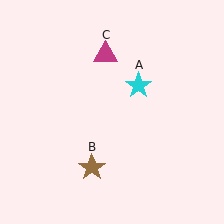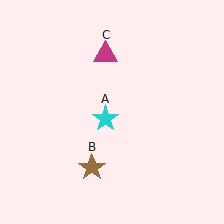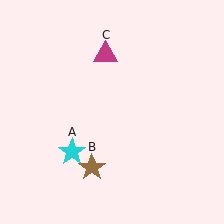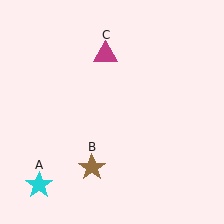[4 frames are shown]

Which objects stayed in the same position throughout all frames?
Brown star (object B) and magenta triangle (object C) remained stationary.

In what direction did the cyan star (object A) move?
The cyan star (object A) moved down and to the left.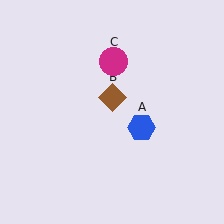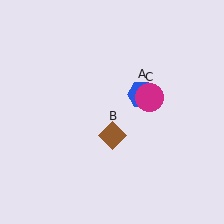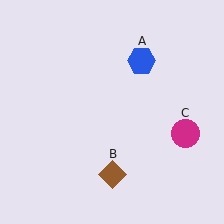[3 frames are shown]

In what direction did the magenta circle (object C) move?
The magenta circle (object C) moved down and to the right.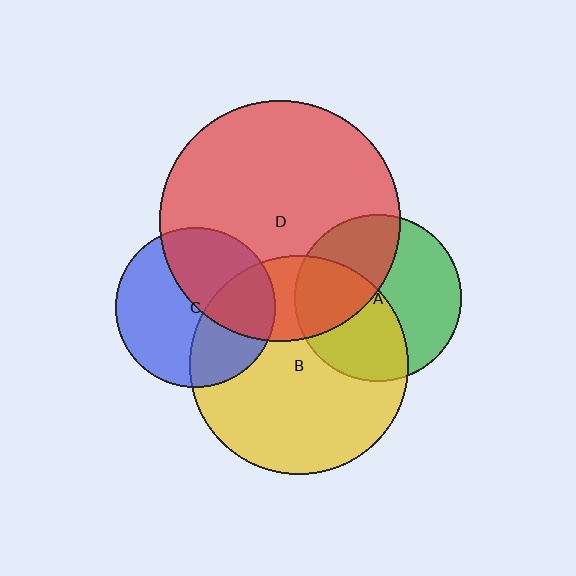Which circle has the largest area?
Circle D (red).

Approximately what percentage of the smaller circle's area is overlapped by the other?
Approximately 45%.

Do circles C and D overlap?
Yes.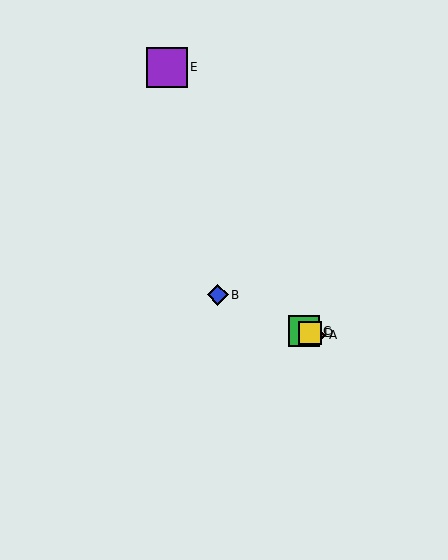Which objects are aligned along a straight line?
Objects A, B, C, D are aligned along a straight line.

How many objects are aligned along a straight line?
4 objects (A, B, C, D) are aligned along a straight line.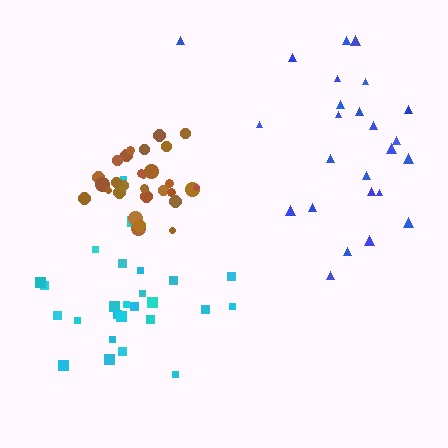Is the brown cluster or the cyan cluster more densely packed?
Brown.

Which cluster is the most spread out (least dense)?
Blue.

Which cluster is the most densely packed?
Brown.